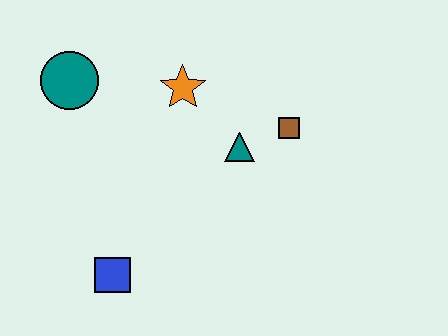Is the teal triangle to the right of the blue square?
Yes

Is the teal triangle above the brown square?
No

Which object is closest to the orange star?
The teal triangle is closest to the orange star.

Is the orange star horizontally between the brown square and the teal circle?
Yes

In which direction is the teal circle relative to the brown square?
The teal circle is to the left of the brown square.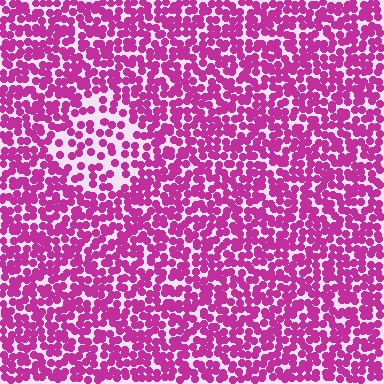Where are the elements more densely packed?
The elements are more densely packed outside the diamond boundary.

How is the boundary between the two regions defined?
The boundary is defined by a change in element density (approximately 2.0x ratio). All elements are the same color, size, and shape.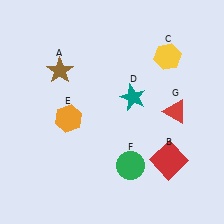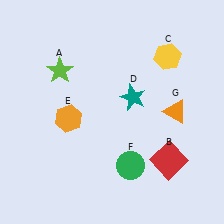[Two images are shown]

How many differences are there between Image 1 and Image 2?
There are 2 differences between the two images.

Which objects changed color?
A changed from brown to lime. G changed from red to orange.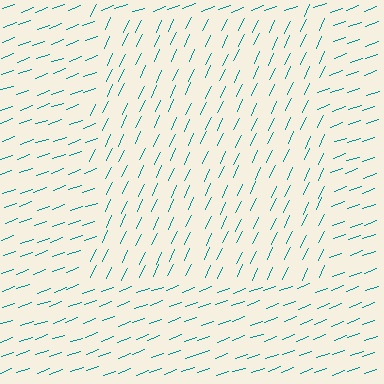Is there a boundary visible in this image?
Yes, there is a texture boundary formed by a change in line orientation.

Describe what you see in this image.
The image is filled with small teal line segments. A rectangle region in the image has lines oriented differently from the surrounding lines, creating a visible texture boundary.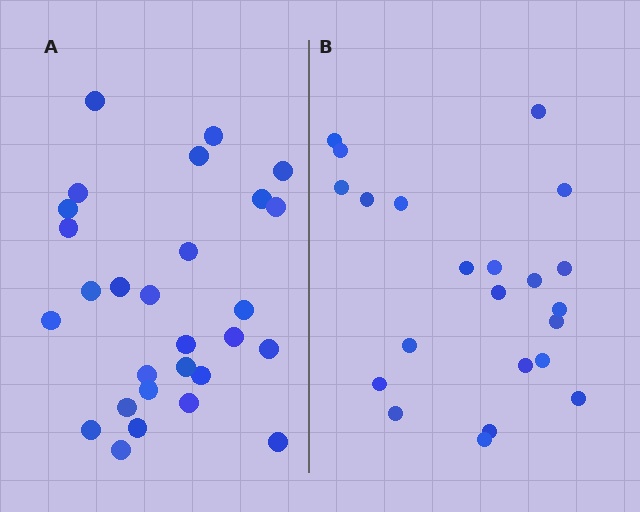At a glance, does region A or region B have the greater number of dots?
Region A (the left region) has more dots.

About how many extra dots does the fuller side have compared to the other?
Region A has about 6 more dots than region B.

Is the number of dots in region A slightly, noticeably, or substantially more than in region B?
Region A has noticeably more, but not dramatically so. The ratio is roughly 1.3 to 1.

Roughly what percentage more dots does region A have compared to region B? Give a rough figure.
About 25% more.